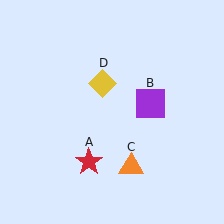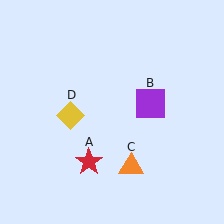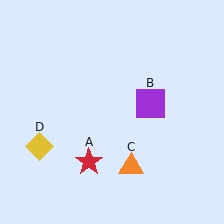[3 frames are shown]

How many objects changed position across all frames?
1 object changed position: yellow diamond (object D).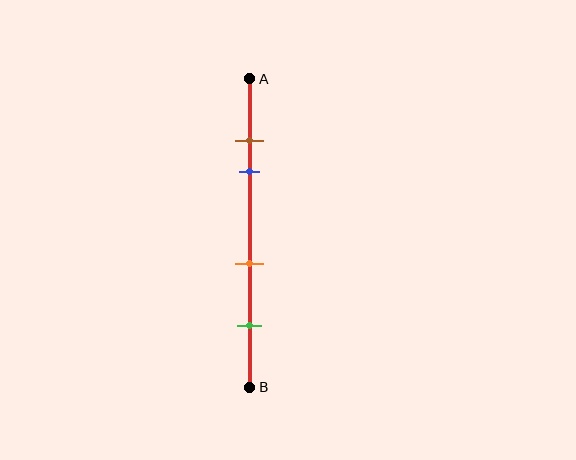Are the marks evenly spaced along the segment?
No, the marks are not evenly spaced.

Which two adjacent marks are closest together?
The brown and blue marks are the closest adjacent pair.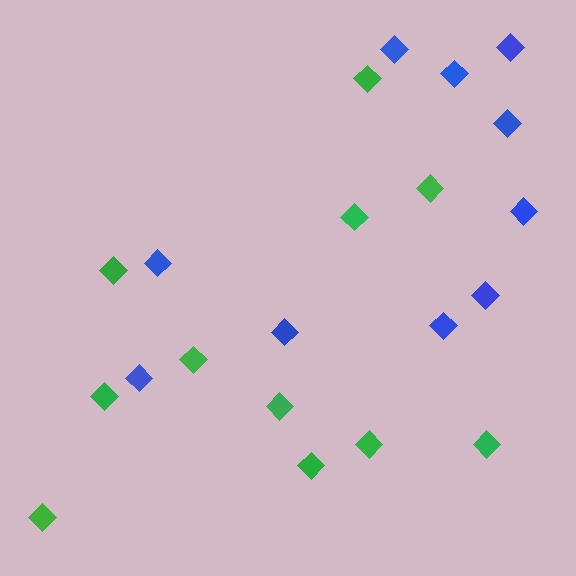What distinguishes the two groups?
There are 2 groups: one group of blue diamonds (10) and one group of green diamonds (11).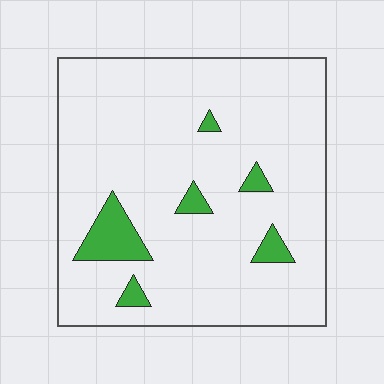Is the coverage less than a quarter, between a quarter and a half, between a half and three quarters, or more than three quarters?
Less than a quarter.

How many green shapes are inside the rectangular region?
6.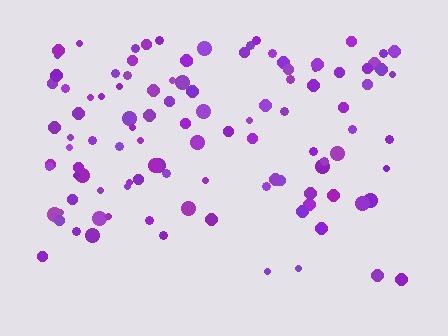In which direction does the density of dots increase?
From bottom to top, with the top side densest.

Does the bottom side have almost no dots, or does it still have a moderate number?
Still a moderate number, just noticeably fewer than the top.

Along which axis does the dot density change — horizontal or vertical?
Vertical.